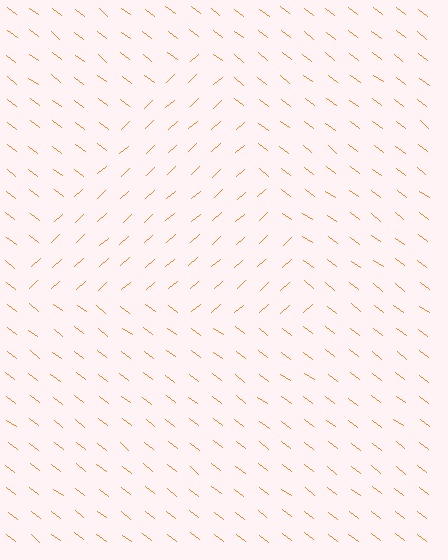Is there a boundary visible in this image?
Yes, there is a texture boundary formed by a change in line orientation.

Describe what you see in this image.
The image is filled with small orange line segments. A triangle region in the image has lines oriented differently from the surrounding lines, creating a visible texture boundary.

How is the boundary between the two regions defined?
The boundary is defined purely by a change in line orientation (approximately 80 degrees difference). All lines are the same color and thickness.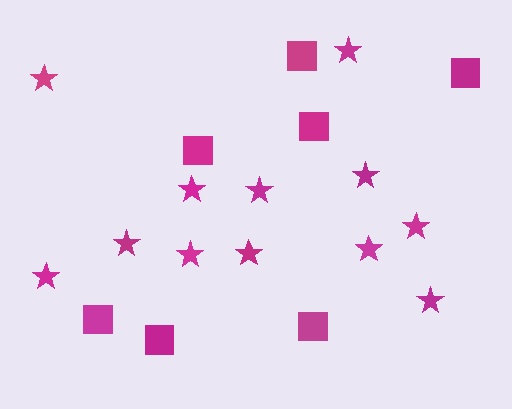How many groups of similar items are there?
There are 2 groups: one group of stars (12) and one group of squares (7).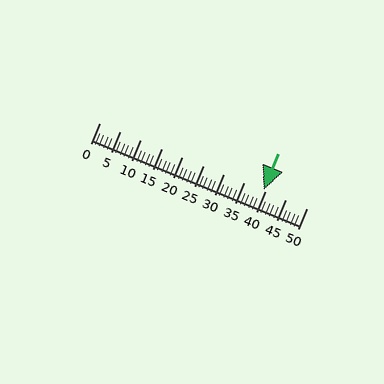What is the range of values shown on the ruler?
The ruler shows values from 0 to 50.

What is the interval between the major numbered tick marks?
The major tick marks are spaced 5 units apart.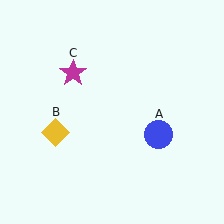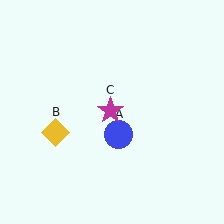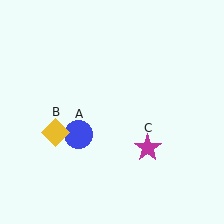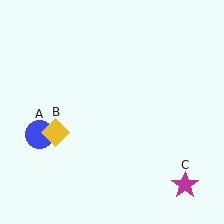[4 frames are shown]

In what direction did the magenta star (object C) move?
The magenta star (object C) moved down and to the right.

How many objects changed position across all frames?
2 objects changed position: blue circle (object A), magenta star (object C).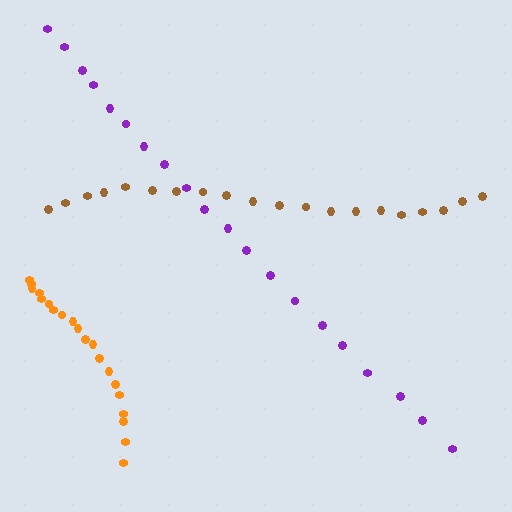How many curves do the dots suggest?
There are 3 distinct paths.